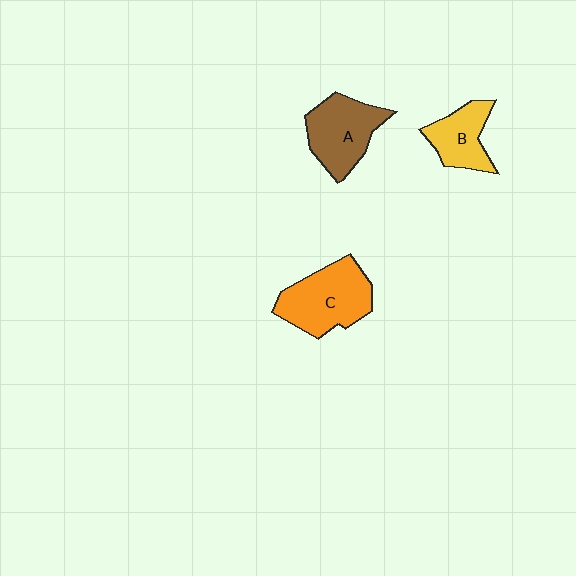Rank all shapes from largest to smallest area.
From largest to smallest: C (orange), A (brown), B (yellow).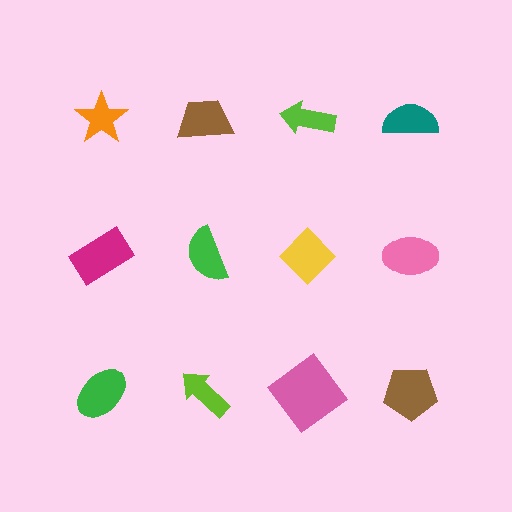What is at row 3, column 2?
A lime arrow.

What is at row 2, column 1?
A magenta rectangle.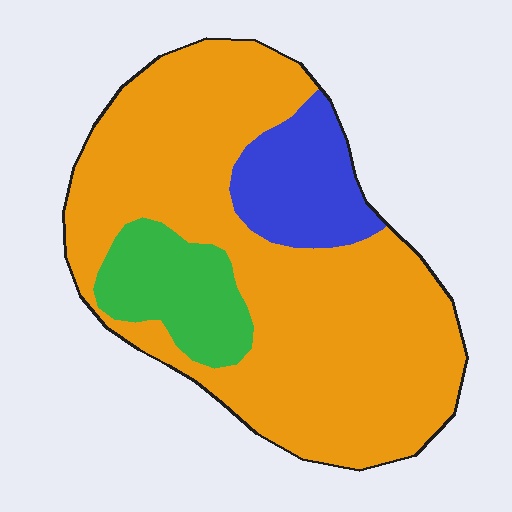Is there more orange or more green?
Orange.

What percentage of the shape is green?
Green takes up about one eighth (1/8) of the shape.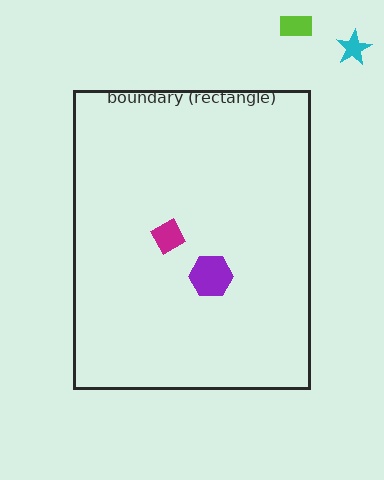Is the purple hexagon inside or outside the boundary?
Inside.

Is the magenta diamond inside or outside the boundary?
Inside.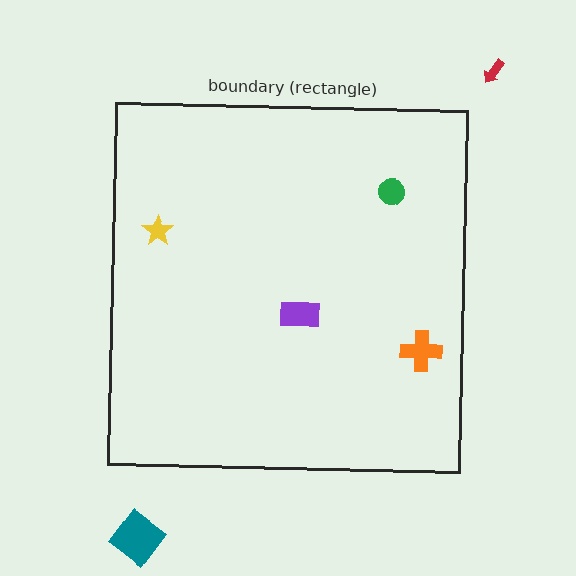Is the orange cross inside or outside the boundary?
Inside.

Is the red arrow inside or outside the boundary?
Outside.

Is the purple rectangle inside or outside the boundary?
Inside.